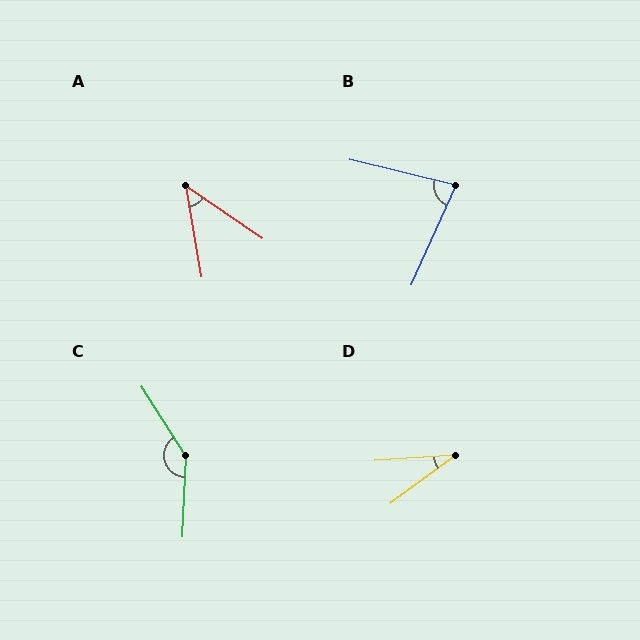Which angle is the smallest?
D, at approximately 33 degrees.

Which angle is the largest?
C, at approximately 145 degrees.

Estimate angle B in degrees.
Approximately 80 degrees.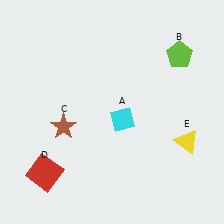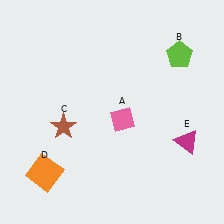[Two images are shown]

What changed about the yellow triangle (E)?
In Image 1, E is yellow. In Image 2, it changed to magenta.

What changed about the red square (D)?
In Image 1, D is red. In Image 2, it changed to orange.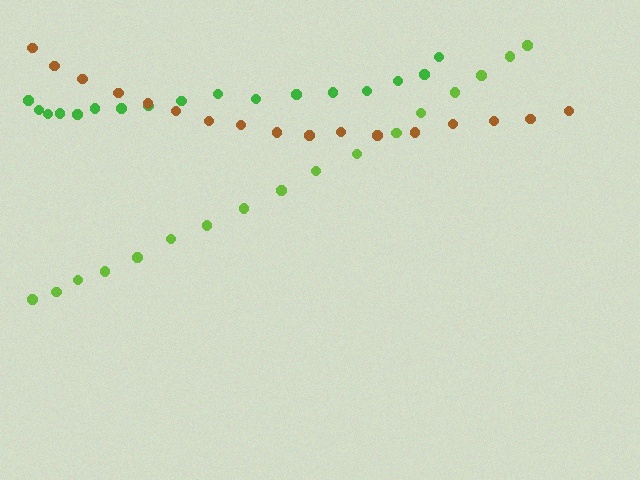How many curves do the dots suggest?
There are 3 distinct paths.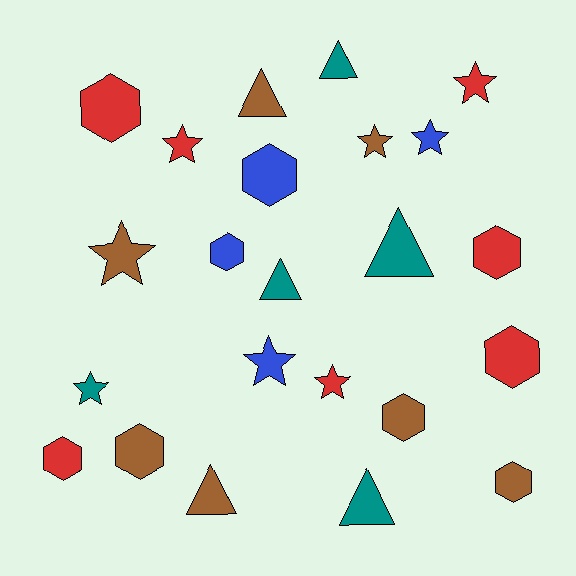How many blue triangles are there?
There are no blue triangles.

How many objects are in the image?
There are 23 objects.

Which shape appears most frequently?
Hexagon, with 9 objects.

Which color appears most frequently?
Red, with 7 objects.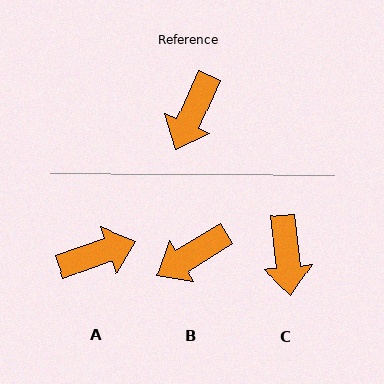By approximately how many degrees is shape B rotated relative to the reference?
Approximately 35 degrees clockwise.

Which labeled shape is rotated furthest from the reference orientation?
A, about 133 degrees away.